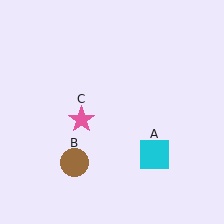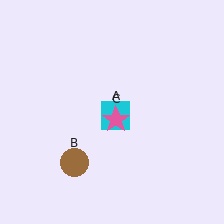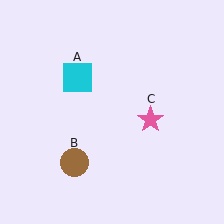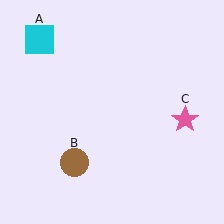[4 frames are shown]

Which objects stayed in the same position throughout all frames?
Brown circle (object B) remained stationary.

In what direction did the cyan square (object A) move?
The cyan square (object A) moved up and to the left.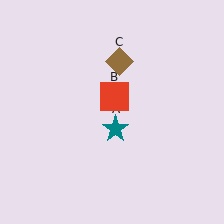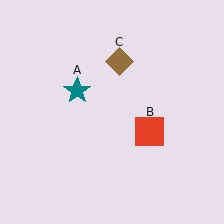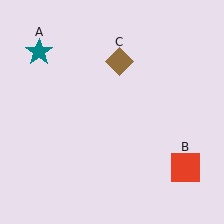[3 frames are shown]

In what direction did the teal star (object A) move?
The teal star (object A) moved up and to the left.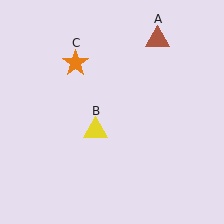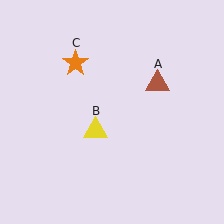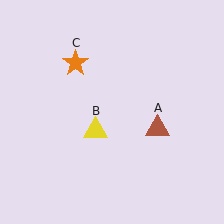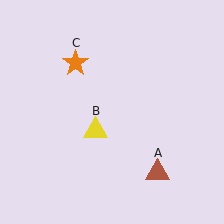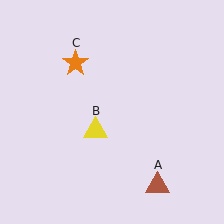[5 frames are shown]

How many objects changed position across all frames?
1 object changed position: brown triangle (object A).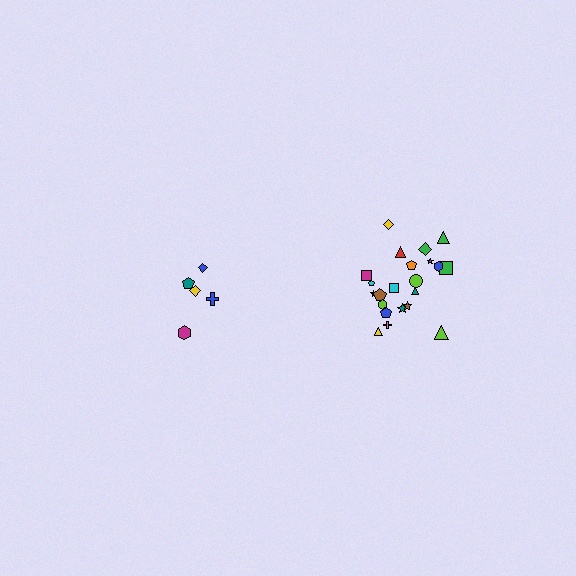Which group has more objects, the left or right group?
The right group.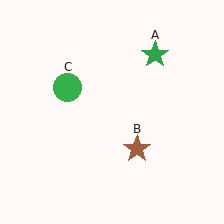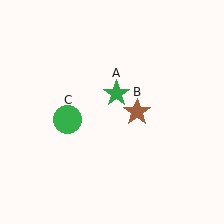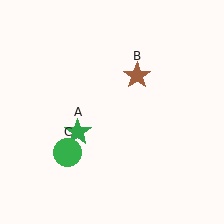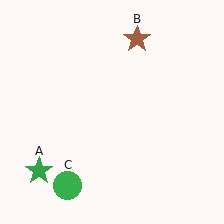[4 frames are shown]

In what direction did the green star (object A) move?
The green star (object A) moved down and to the left.